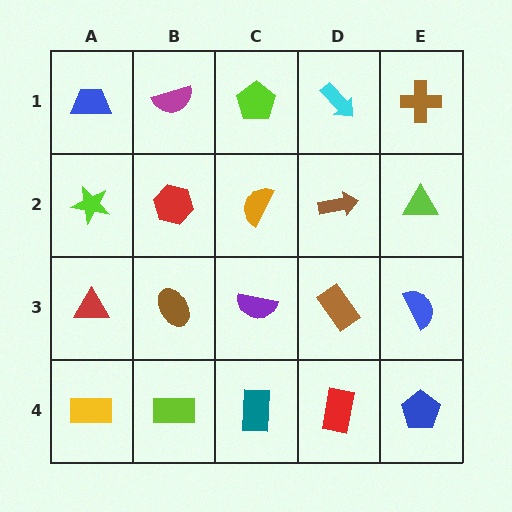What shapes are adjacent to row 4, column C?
A purple semicircle (row 3, column C), a lime rectangle (row 4, column B), a red rectangle (row 4, column D).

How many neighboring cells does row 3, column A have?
3.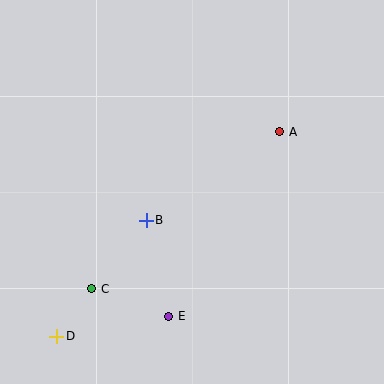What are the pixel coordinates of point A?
Point A is at (280, 132).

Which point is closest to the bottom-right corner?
Point E is closest to the bottom-right corner.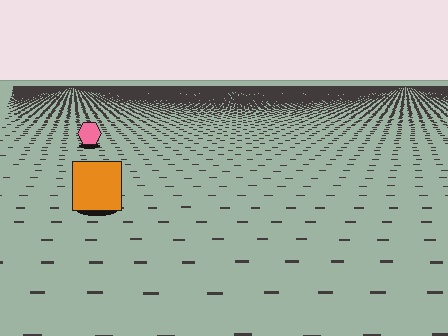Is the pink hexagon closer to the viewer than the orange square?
No. The orange square is closer — you can tell from the texture gradient: the ground texture is coarser near it.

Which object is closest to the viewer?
The orange square is closest. The texture marks near it are larger and more spread out.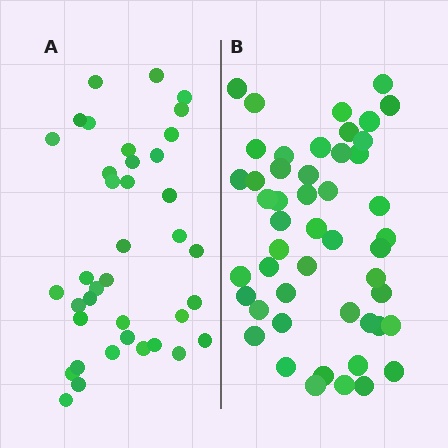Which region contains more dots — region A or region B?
Region B (the right region) has more dots.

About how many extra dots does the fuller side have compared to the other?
Region B has roughly 12 or so more dots than region A.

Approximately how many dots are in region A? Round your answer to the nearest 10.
About 40 dots. (The exact count is 38, which rounds to 40.)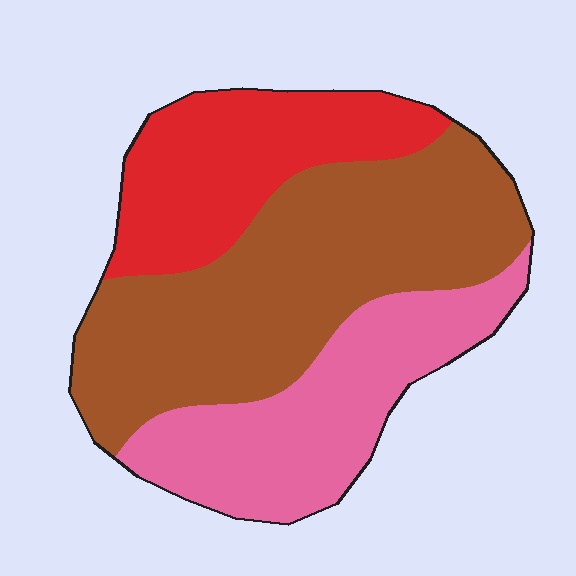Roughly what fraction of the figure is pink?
Pink covers 29% of the figure.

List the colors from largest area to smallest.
From largest to smallest: brown, pink, red.